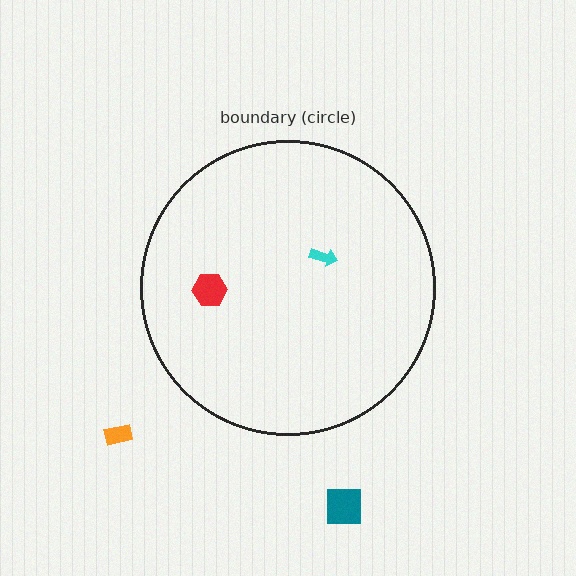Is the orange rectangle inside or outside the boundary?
Outside.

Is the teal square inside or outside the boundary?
Outside.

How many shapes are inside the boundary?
2 inside, 2 outside.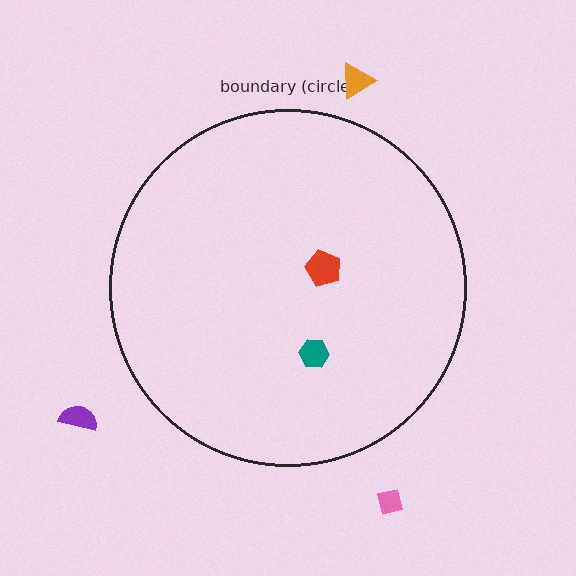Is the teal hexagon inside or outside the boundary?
Inside.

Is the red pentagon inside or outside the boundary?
Inside.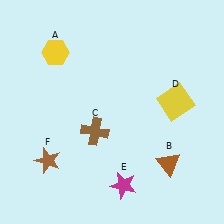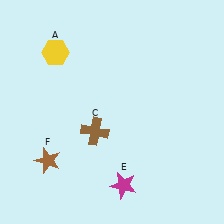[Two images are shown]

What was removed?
The yellow square (D), the brown triangle (B) were removed in Image 2.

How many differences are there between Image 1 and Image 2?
There are 2 differences between the two images.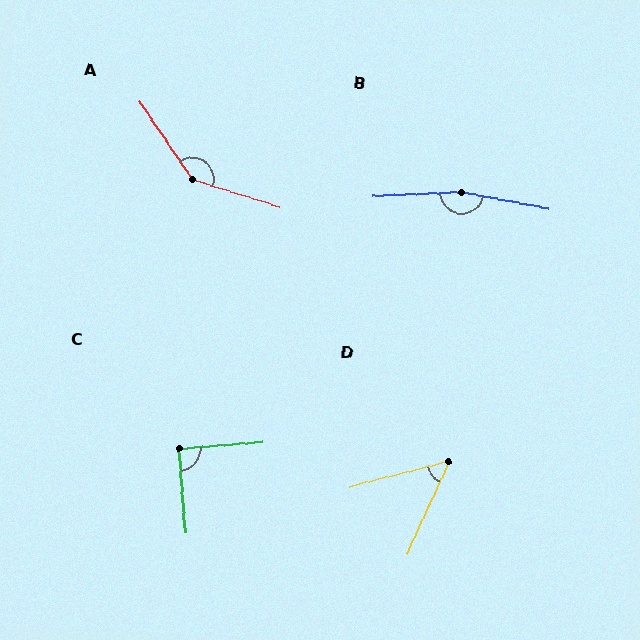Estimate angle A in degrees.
Approximately 141 degrees.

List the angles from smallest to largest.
D (51°), C (90°), A (141°), B (167°).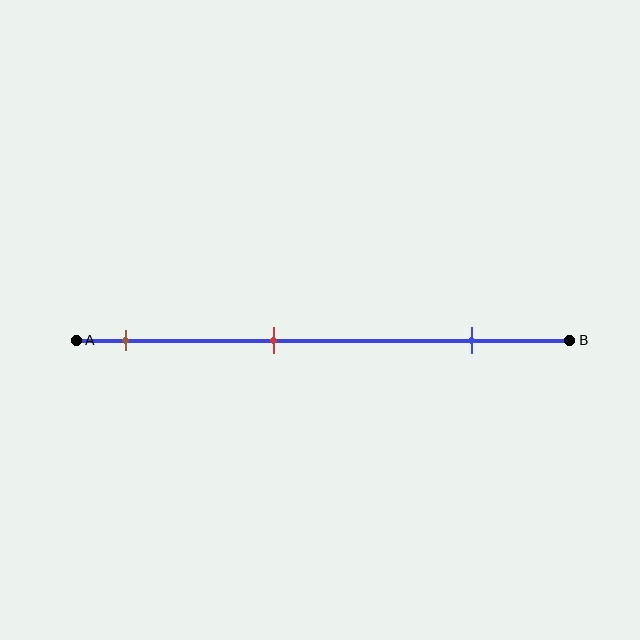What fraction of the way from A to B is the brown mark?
The brown mark is approximately 10% (0.1) of the way from A to B.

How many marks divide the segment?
There are 3 marks dividing the segment.